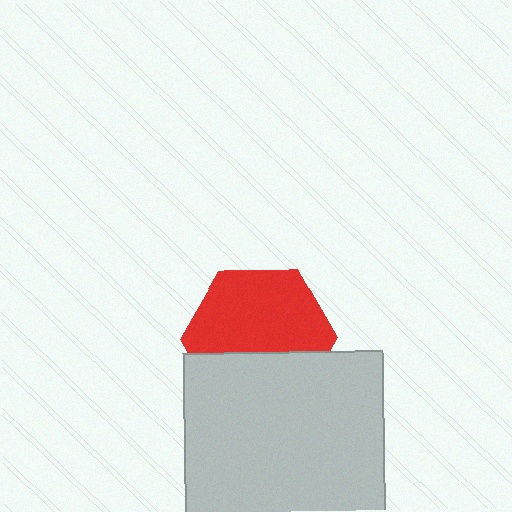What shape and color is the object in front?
The object in front is a light gray square.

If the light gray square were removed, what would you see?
You would see the complete red hexagon.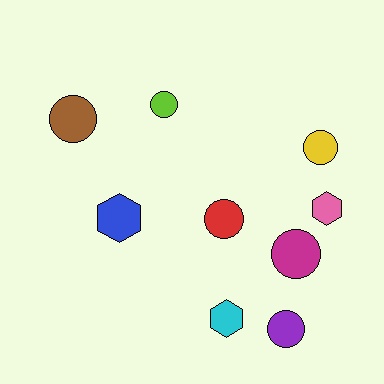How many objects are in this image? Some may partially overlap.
There are 9 objects.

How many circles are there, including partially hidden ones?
There are 6 circles.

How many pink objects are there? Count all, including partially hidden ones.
There is 1 pink object.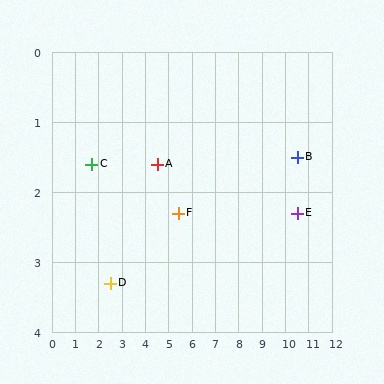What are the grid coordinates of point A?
Point A is at approximately (4.5, 1.6).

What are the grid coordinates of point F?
Point F is at approximately (5.4, 2.3).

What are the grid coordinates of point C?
Point C is at approximately (1.7, 1.6).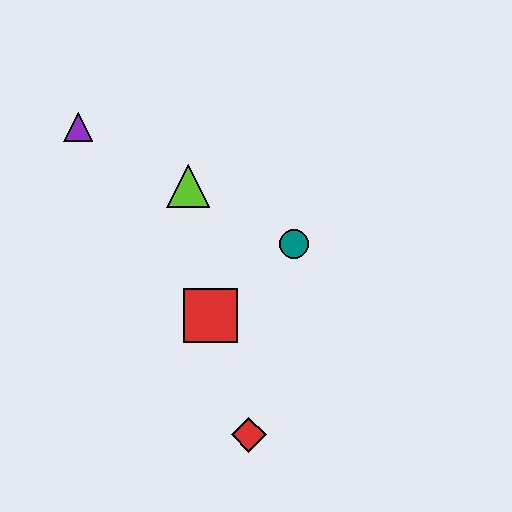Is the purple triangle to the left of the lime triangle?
Yes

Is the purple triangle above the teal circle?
Yes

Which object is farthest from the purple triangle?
The red diamond is farthest from the purple triangle.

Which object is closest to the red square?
The teal circle is closest to the red square.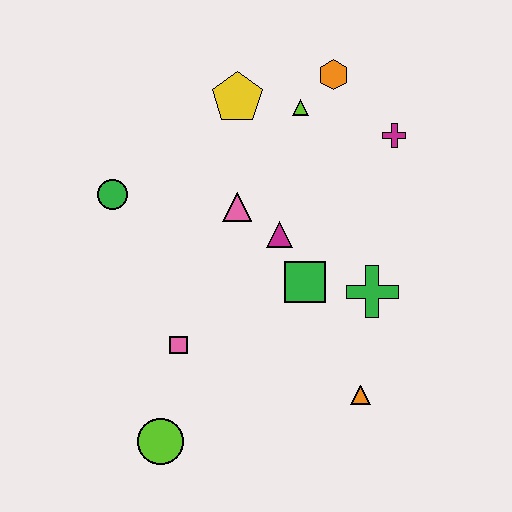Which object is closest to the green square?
The magenta triangle is closest to the green square.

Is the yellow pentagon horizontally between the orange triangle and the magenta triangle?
No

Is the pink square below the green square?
Yes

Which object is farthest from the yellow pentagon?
The lime circle is farthest from the yellow pentagon.